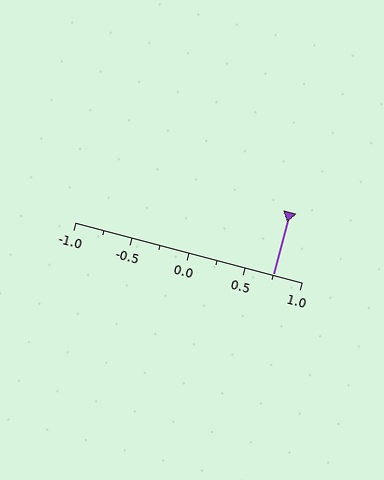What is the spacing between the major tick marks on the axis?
The major ticks are spaced 0.5 apart.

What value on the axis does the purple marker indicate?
The marker indicates approximately 0.75.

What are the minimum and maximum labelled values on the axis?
The axis runs from -1.0 to 1.0.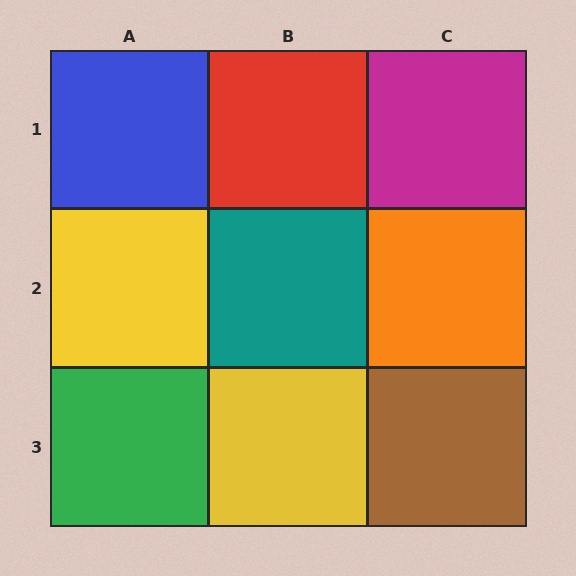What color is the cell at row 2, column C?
Orange.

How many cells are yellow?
2 cells are yellow.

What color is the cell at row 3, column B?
Yellow.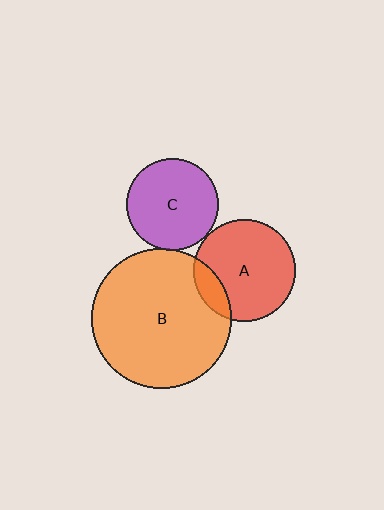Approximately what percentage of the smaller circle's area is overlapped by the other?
Approximately 5%.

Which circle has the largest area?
Circle B (orange).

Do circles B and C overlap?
Yes.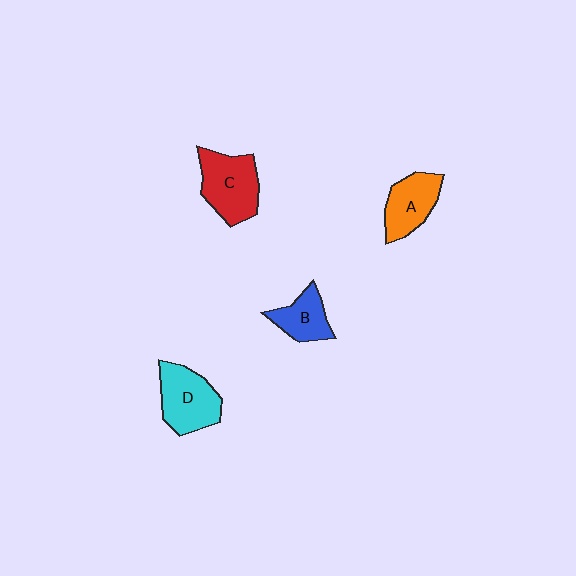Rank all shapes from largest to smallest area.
From largest to smallest: C (red), D (cyan), A (orange), B (blue).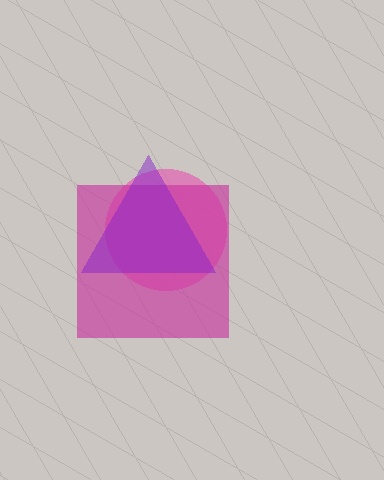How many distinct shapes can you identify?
There are 3 distinct shapes: a pink circle, a magenta square, a purple triangle.